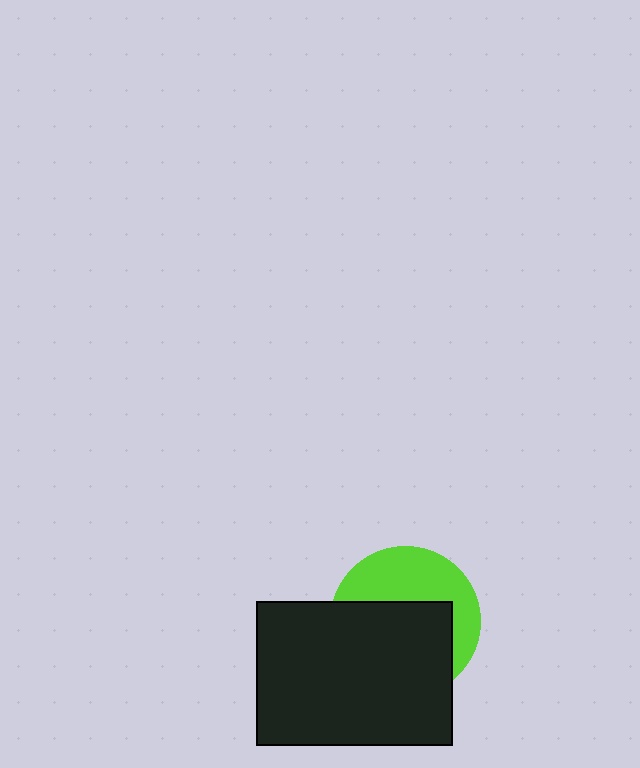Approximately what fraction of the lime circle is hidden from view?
Roughly 57% of the lime circle is hidden behind the black rectangle.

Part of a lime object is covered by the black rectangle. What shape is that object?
It is a circle.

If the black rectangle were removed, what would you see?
You would see the complete lime circle.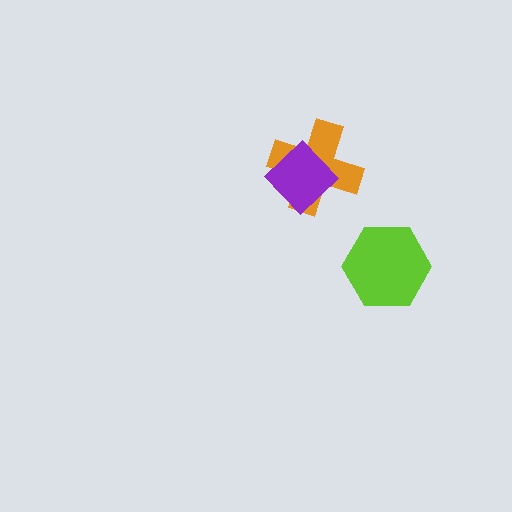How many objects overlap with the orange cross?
1 object overlaps with the orange cross.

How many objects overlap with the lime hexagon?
0 objects overlap with the lime hexagon.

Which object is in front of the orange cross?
The purple diamond is in front of the orange cross.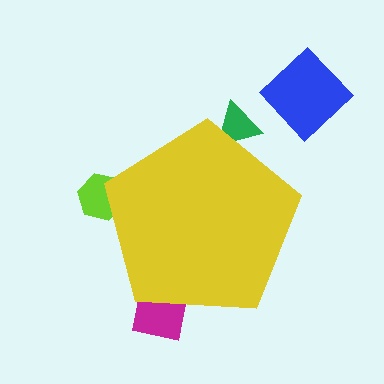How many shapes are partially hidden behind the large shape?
3 shapes are partially hidden.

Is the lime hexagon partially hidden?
Yes, the lime hexagon is partially hidden behind the yellow pentagon.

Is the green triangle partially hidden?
Yes, the green triangle is partially hidden behind the yellow pentagon.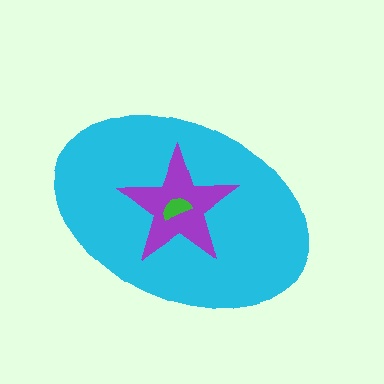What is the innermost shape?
The green semicircle.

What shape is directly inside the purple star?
The green semicircle.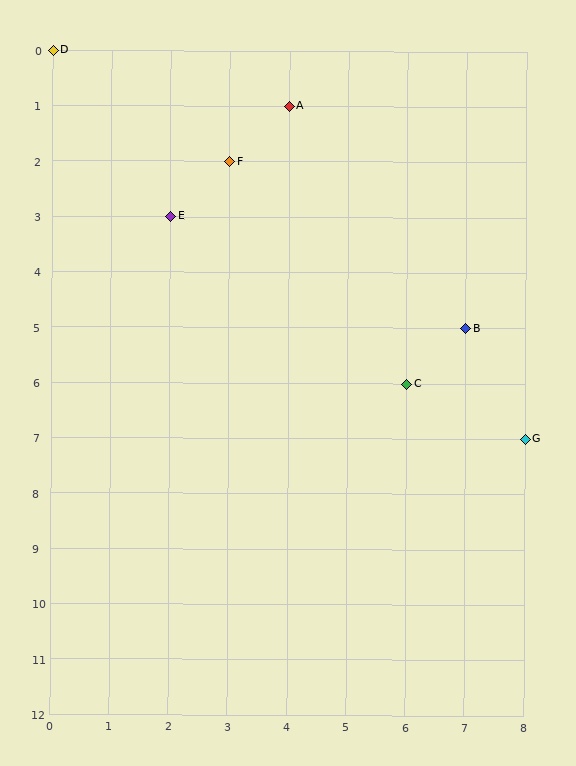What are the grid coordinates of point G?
Point G is at grid coordinates (8, 7).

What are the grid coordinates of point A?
Point A is at grid coordinates (4, 1).